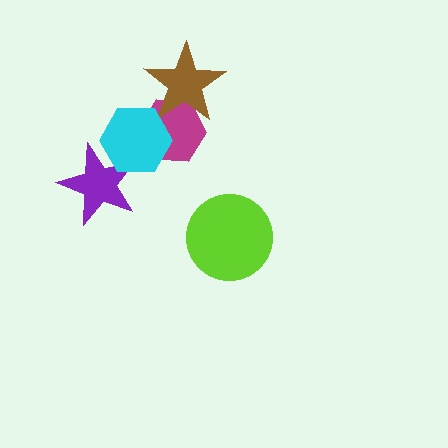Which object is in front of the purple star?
The cyan hexagon is in front of the purple star.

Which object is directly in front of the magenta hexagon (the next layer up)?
The brown star is directly in front of the magenta hexagon.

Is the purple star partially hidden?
Yes, it is partially covered by another shape.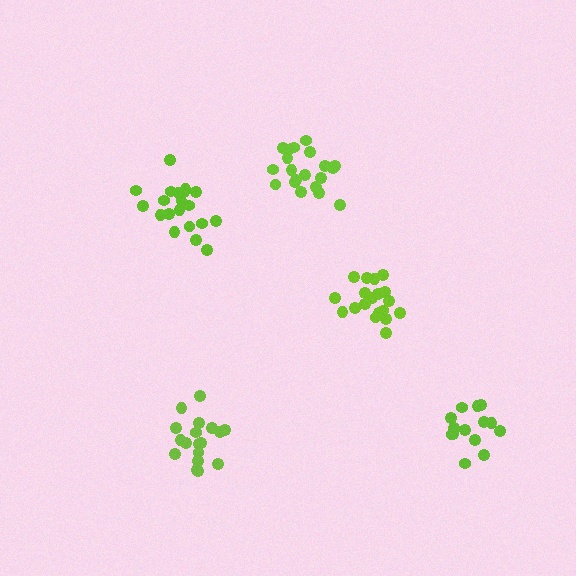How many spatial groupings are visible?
There are 5 spatial groupings.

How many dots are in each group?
Group 1: 19 dots, Group 2: 20 dots, Group 3: 14 dots, Group 4: 18 dots, Group 5: 20 dots (91 total).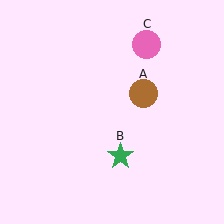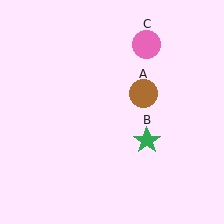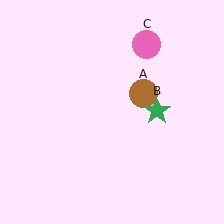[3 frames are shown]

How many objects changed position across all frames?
1 object changed position: green star (object B).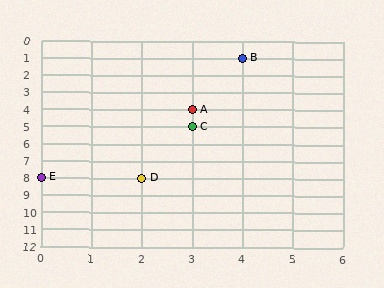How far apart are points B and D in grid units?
Points B and D are 2 columns and 7 rows apart (about 7.3 grid units diagonally).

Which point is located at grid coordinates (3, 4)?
Point A is at (3, 4).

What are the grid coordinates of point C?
Point C is at grid coordinates (3, 5).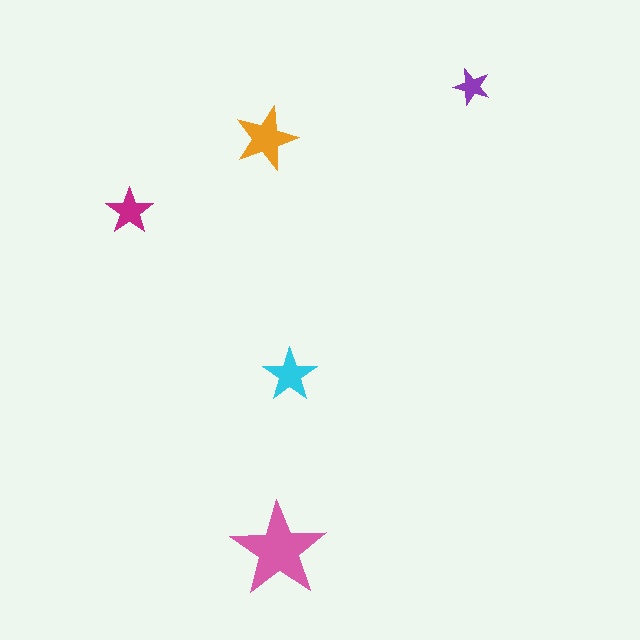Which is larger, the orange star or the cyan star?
The orange one.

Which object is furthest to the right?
The purple star is rightmost.